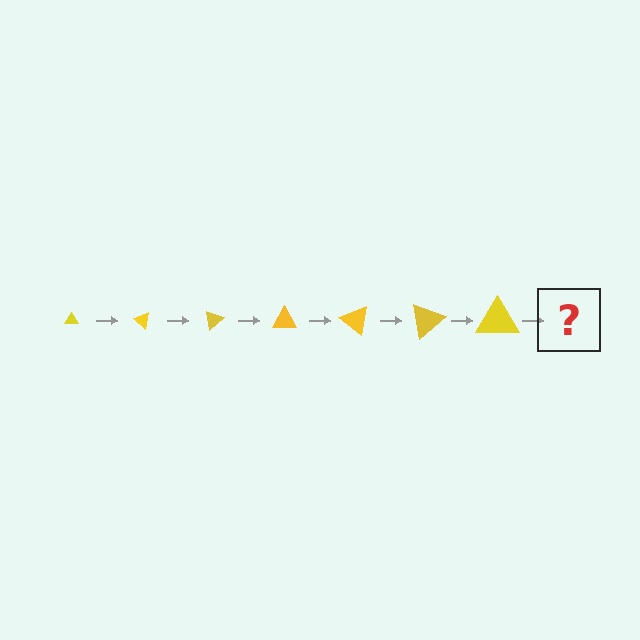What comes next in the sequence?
The next element should be a triangle, larger than the previous one and rotated 280 degrees from the start.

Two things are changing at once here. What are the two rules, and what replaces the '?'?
The two rules are that the triangle grows larger each step and it rotates 40 degrees each step. The '?' should be a triangle, larger than the previous one and rotated 280 degrees from the start.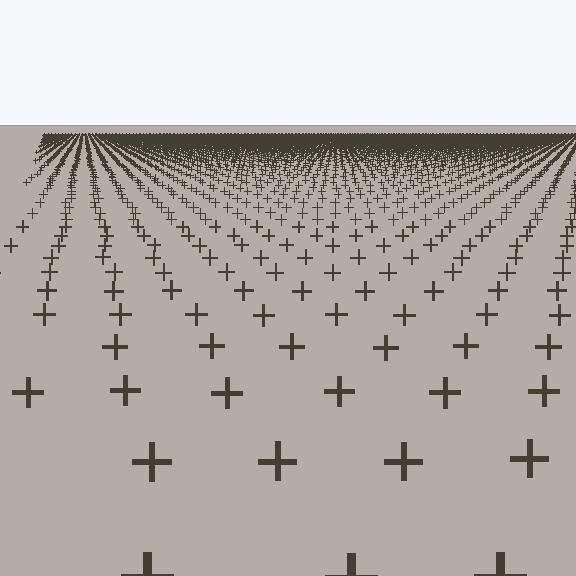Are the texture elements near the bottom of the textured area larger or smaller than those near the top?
Larger. Near the bottom, elements are closer to the viewer and appear at a bigger on-screen size.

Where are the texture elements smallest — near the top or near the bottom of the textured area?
Near the top.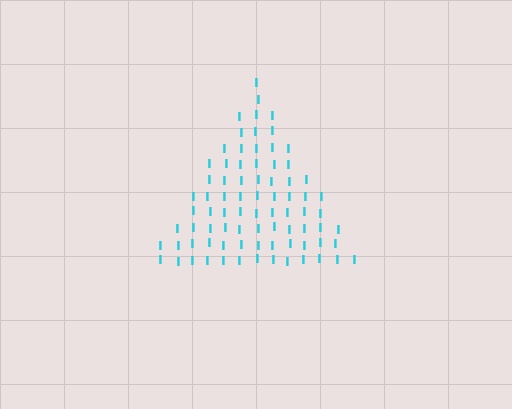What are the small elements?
The small elements are letter I's.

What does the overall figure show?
The overall figure shows a triangle.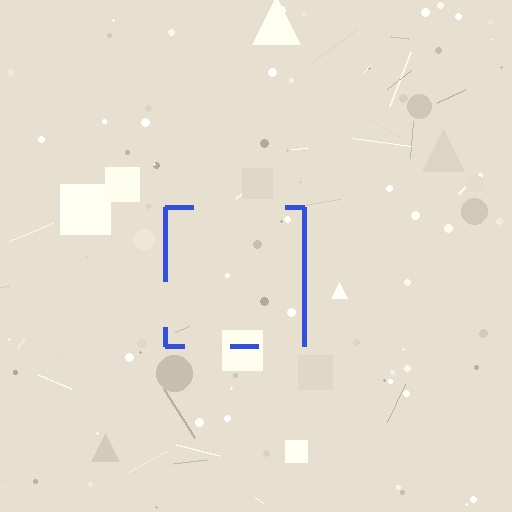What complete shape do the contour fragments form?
The contour fragments form a square.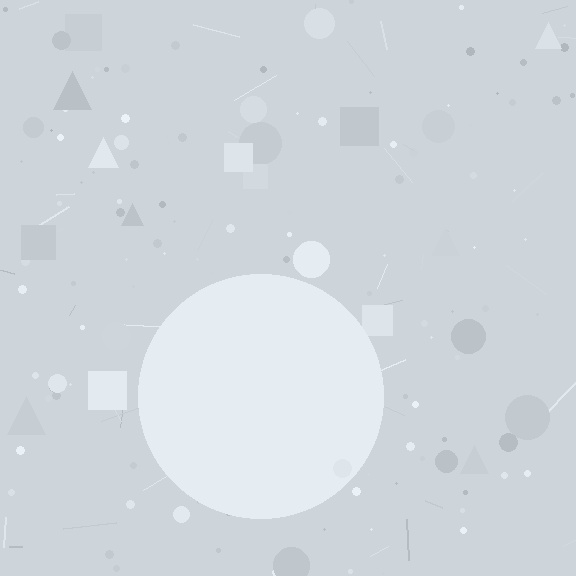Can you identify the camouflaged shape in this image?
The camouflaged shape is a circle.